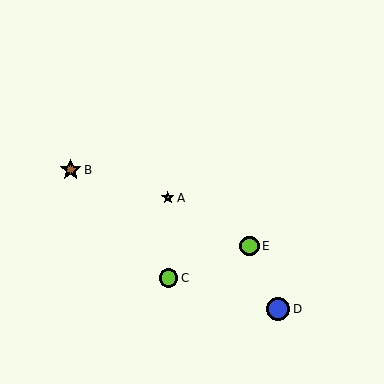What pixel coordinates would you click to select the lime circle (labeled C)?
Click at (168, 278) to select the lime circle C.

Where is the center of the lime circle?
The center of the lime circle is at (168, 278).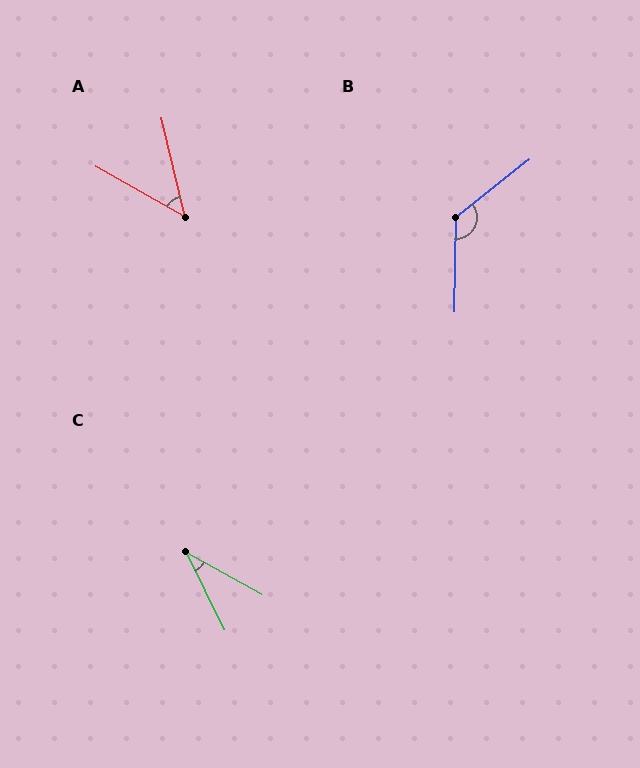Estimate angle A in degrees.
Approximately 48 degrees.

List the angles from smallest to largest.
C (34°), A (48°), B (129°).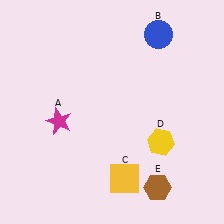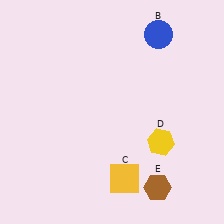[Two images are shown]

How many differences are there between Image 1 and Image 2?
There is 1 difference between the two images.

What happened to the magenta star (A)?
The magenta star (A) was removed in Image 2. It was in the bottom-left area of Image 1.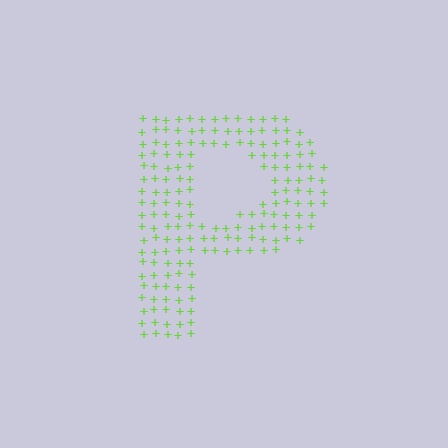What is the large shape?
The large shape is the letter P.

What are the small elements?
The small elements are plus signs.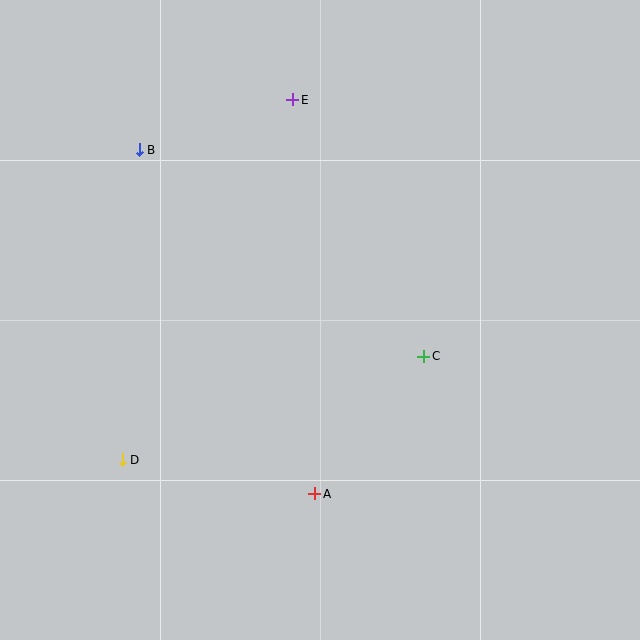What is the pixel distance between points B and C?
The distance between B and C is 352 pixels.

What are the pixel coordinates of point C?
Point C is at (424, 356).